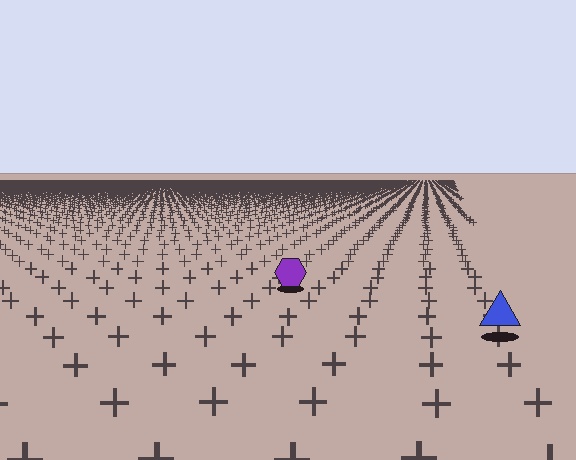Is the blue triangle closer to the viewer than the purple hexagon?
Yes. The blue triangle is closer — you can tell from the texture gradient: the ground texture is coarser near it.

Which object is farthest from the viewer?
The purple hexagon is farthest from the viewer. It appears smaller and the ground texture around it is denser.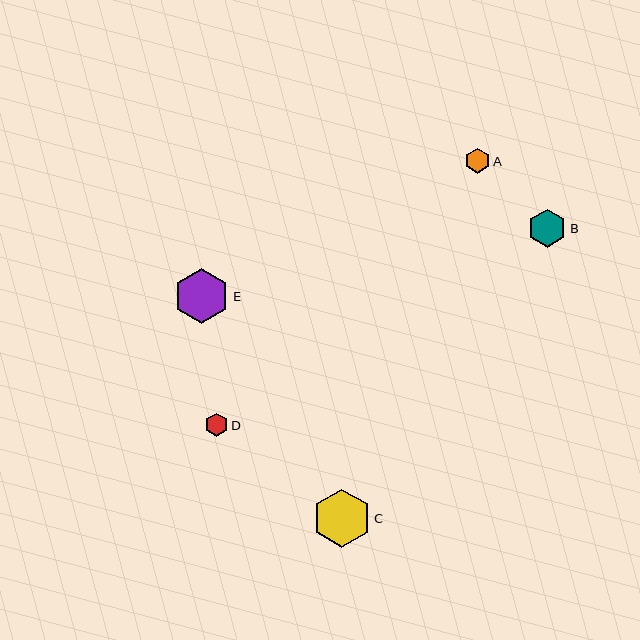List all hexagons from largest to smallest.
From largest to smallest: C, E, B, A, D.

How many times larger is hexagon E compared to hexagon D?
Hexagon E is approximately 2.4 times the size of hexagon D.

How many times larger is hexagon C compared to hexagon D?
Hexagon C is approximately 2.5 times the size of hexagon D.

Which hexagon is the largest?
Hexagon C is the largest with a size of approximately 58 pixels.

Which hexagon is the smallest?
Hexagon D is the smallest with a size of approximately 23 pixels.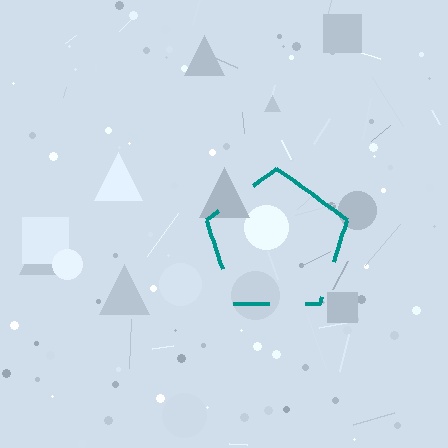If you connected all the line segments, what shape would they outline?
They would outline a pentagon.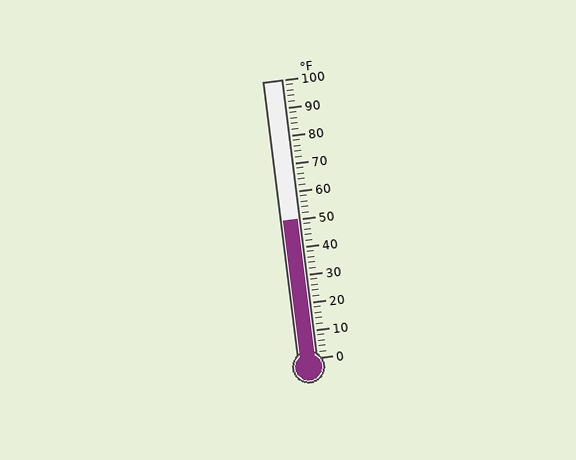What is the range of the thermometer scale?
The thermometer scale ranges from 0°F to 100°F.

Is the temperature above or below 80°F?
The temperature is below 80°F.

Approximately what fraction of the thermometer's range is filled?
The thermometer is filled to approximately 50% of its range.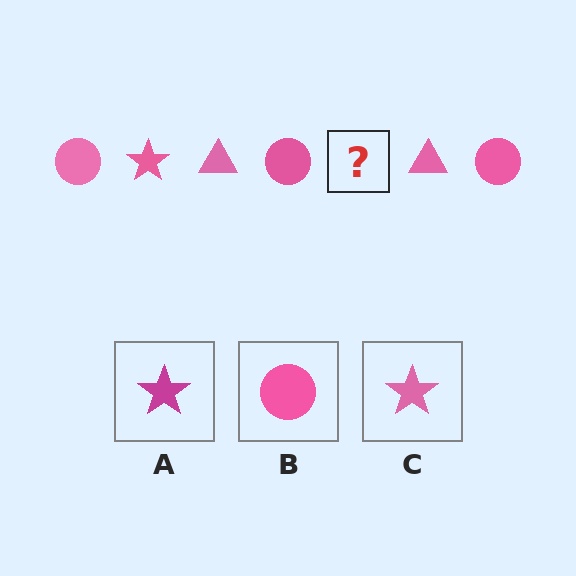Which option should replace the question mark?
Option C.